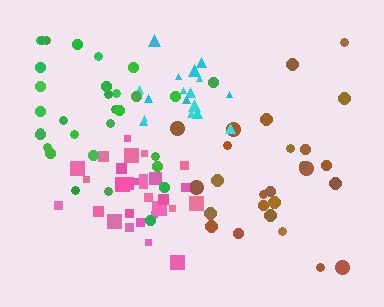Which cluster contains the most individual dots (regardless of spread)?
Green (31).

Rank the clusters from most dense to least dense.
pink, cyan, green, brown.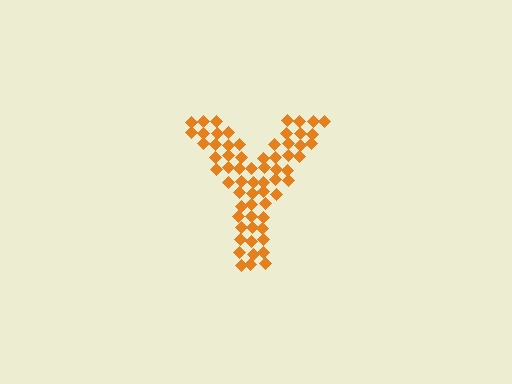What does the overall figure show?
The overall figure shows the letter Y.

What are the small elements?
The small elements are diamonds.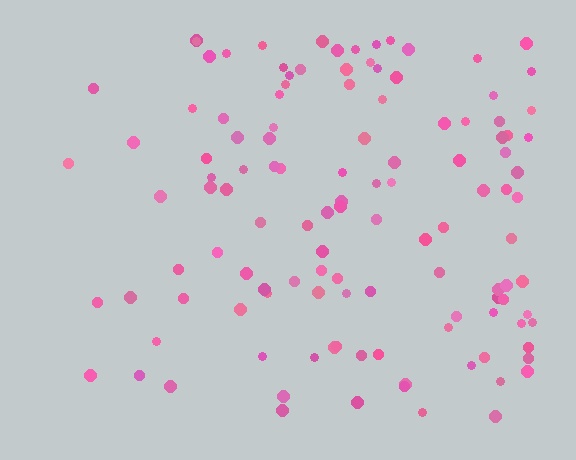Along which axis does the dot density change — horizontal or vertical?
Horizontal.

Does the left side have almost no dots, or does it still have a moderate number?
Still a moderate number, just noticeably fewer than the right.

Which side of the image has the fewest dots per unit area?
The left.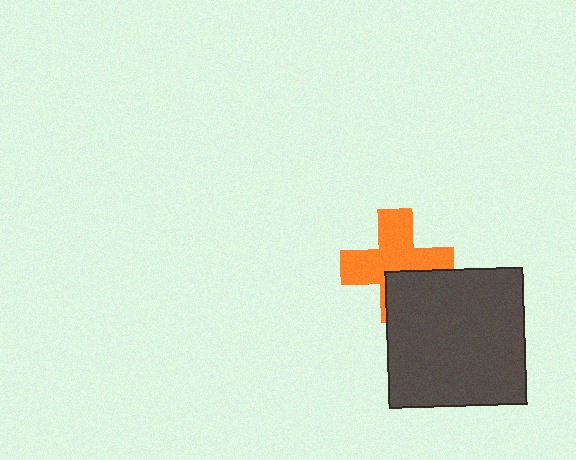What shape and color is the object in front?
The object in front is a dark gray square.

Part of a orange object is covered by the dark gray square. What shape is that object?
It is a cross.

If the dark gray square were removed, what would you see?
You would see the complete orange cross.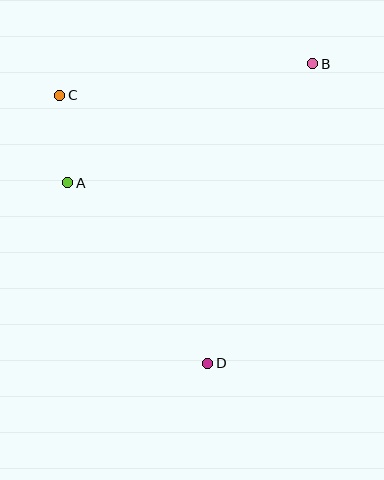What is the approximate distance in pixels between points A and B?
The distance between A and B is approximately 273 pixels.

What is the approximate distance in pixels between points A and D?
The distance between A and D is approximately 228 pixels.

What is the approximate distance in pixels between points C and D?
The distance between C and D is approximately 306 pixels.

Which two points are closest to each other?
Points A and C are closest to each other.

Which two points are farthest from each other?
Points B and D are farthest from each other.